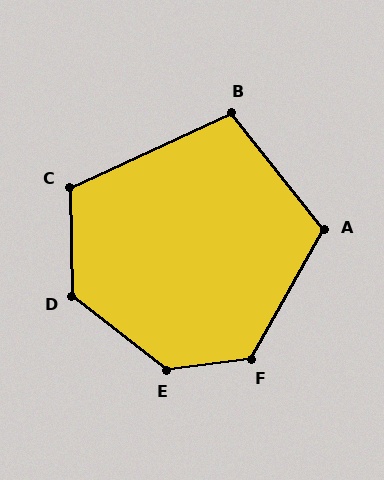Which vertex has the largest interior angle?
E, at approximately 134 degrees.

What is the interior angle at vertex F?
Approximately 127 degrees (obtuse).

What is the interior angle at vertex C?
Approximately 114 degrees (obtuse).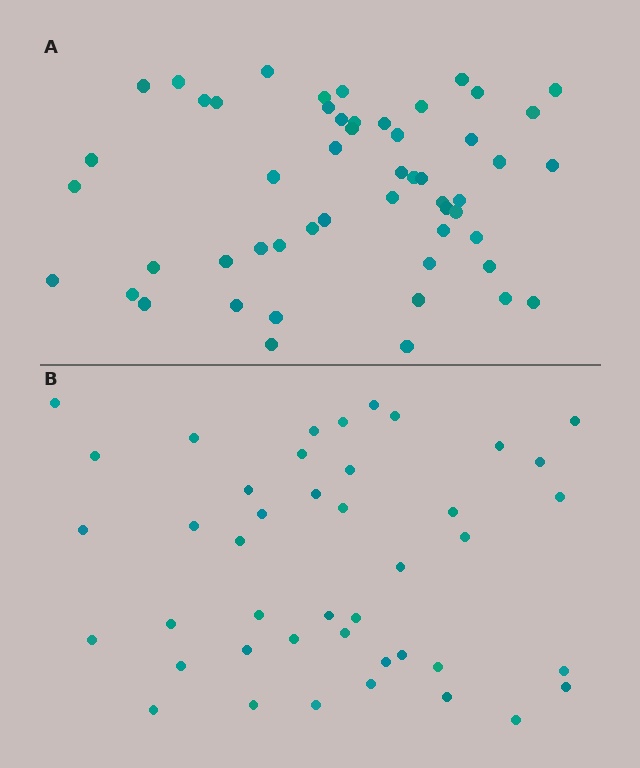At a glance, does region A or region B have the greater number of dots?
Region A (the top region) has more dots.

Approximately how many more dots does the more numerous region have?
Region A has roughly 10 or so more dots than region B.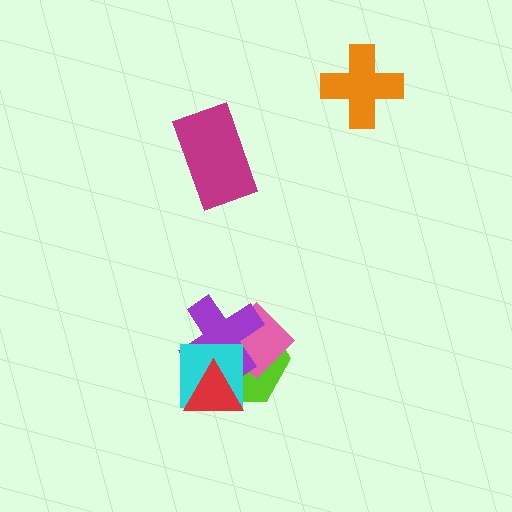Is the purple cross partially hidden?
Yes, it is partially covered by another shape.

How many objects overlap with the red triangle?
3 objects overlap with the red triangle.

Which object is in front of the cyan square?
The red triangle is in front of the cyan square.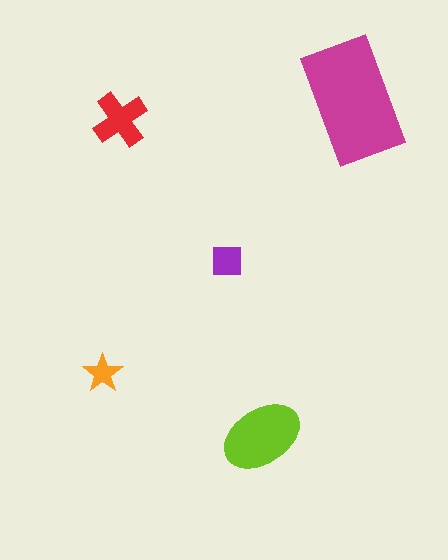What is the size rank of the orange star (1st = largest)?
5th.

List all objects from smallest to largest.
The orange star, the purple square, the red cross, the lime ellipse, the magenta rectangle.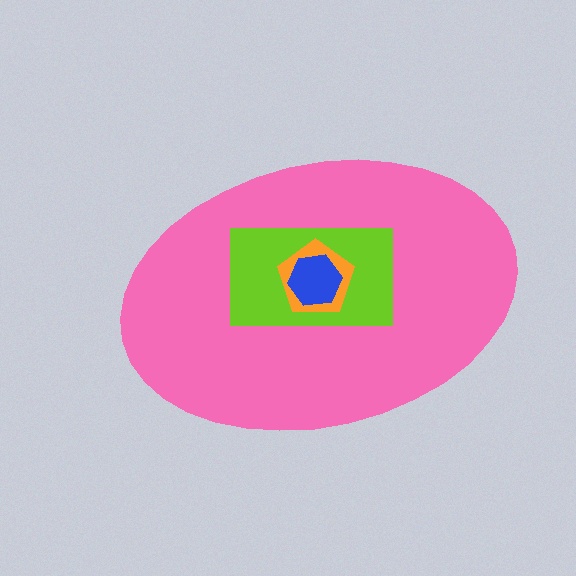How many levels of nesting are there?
4.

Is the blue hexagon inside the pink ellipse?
Yes.